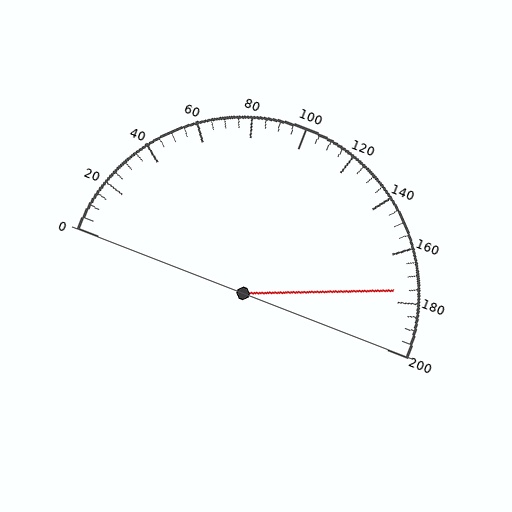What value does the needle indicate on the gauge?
The needle indicates approximately 175.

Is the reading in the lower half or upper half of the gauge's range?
The reading is in the upper half of the range (0 to 200).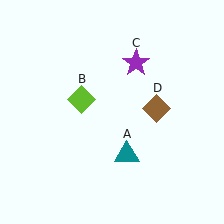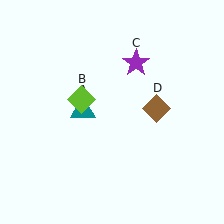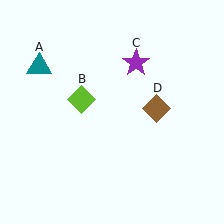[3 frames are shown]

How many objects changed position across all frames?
1 object changed position: teal triangle (object A).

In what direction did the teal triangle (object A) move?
The teal triangle (object A) moved up and to the left.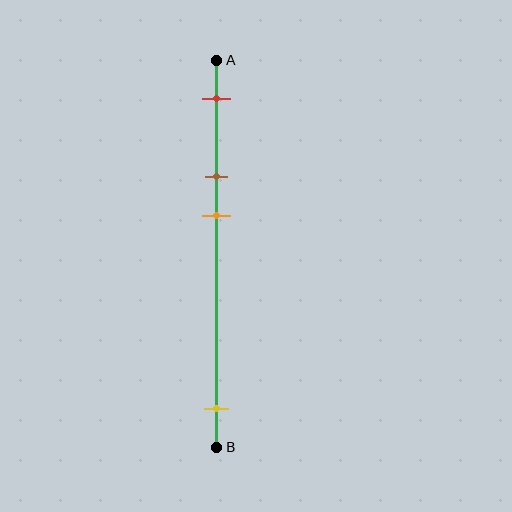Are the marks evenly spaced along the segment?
No, the marks are not evenly spaced.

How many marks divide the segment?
There are 4 marks dividing the segment.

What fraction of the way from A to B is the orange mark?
The orange mark is approximately 40% (0.4) of the way from A to B.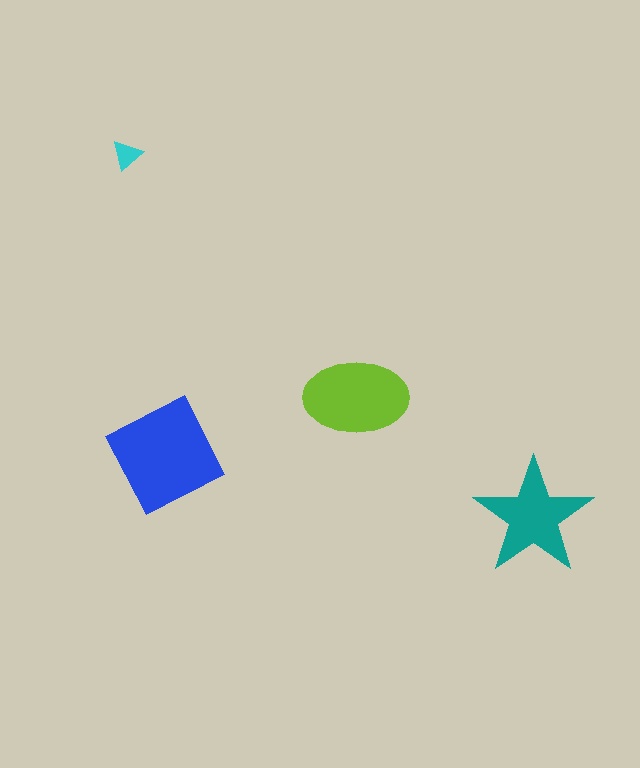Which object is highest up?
The cyan triangle is topmost.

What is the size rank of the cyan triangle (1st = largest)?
4th.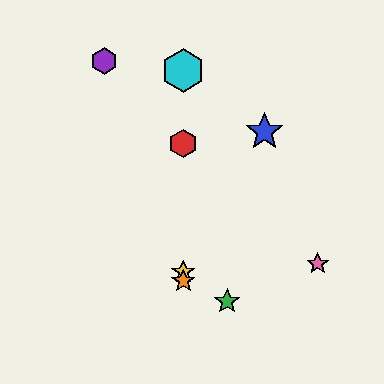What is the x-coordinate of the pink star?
The pink star is at x≈318.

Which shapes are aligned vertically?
The red hexagon, the yellow star, the orange star, the cyan hexagon are aligned vertically.